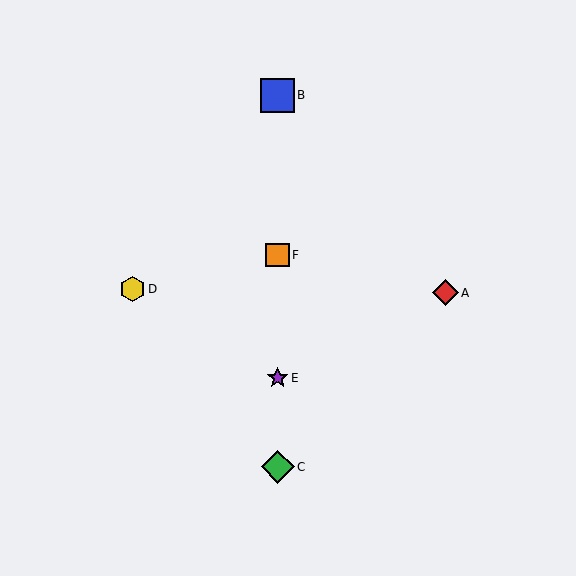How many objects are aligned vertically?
4 objects (B, C, E, F) are aligned vertically.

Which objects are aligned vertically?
Objects B, C, E, F are aligned vertically.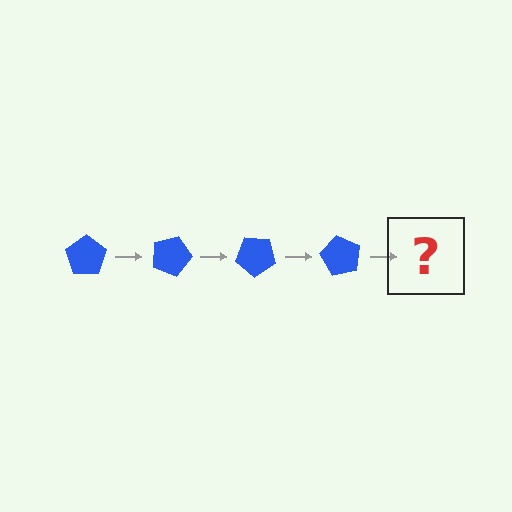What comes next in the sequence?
The next element should be a blue pentagon rotated 80 degrees.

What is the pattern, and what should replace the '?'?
The pattern is that the pentagon rotates 20 degrees each step. The '?' should be a blue pentagon rotated 80 degrees.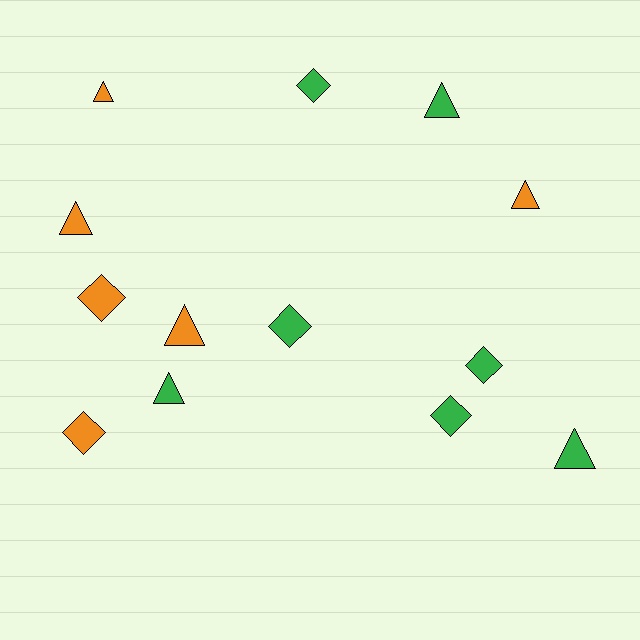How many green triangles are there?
There are 3 green triangles.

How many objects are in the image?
There are 13 objects.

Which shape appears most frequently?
Triangle, with 7 objects.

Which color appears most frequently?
Green, with 7 objects.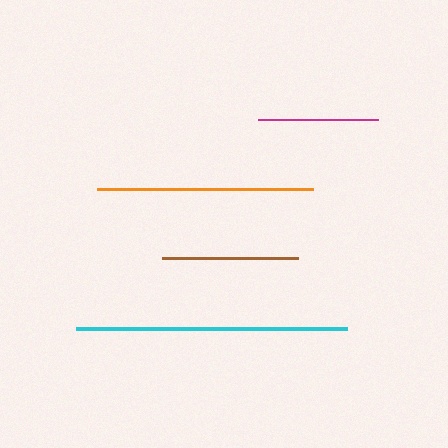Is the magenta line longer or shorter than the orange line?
The orange line is longer than the magenta line.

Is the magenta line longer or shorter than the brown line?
The brown line is longer than the magenta line.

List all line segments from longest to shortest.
From longest to shortest: cyan, orange, brown, magenta.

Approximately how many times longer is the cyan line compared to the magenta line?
The cyan line is approximately 2.3 times the length of the magenta line.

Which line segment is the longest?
The cyan line is the longest at approximately 272 pixels.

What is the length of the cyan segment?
The cyan segment is approximately 272 pixels long.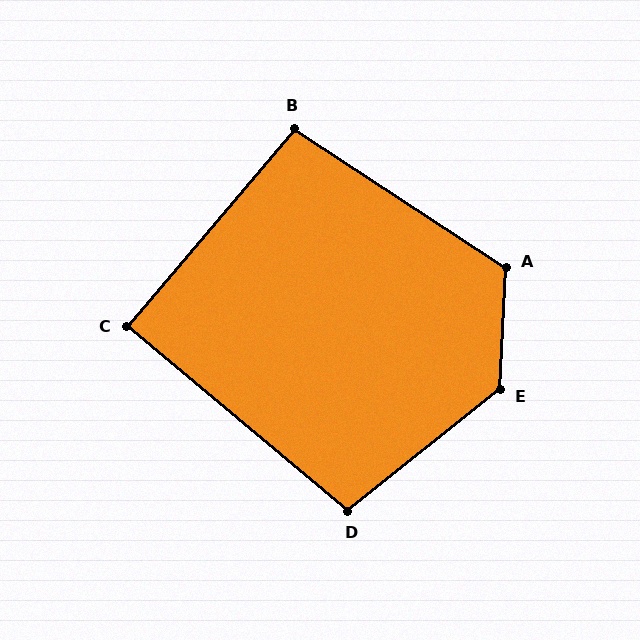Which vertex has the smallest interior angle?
C, at approximately 90 degrees.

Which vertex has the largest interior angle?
E, at approximately 131 degrees.